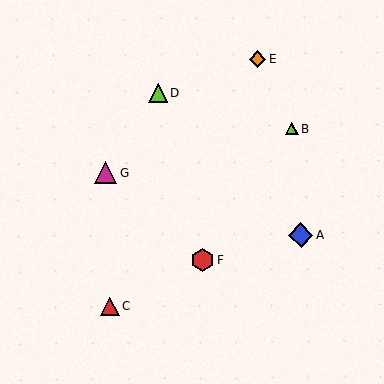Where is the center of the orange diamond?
The center of the orange diamond is at (257, 59).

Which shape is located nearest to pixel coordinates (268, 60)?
The orange diamond (labeled E) at (257, 59) is nearest to that location.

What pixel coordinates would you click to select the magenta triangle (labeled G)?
Click at (105, 172) to select the magenta triangle G.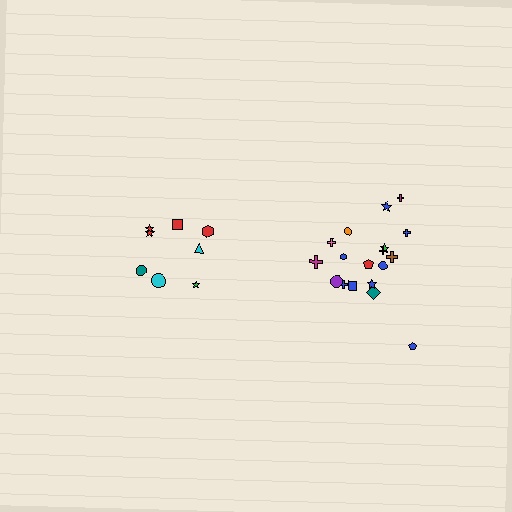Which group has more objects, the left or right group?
The right group.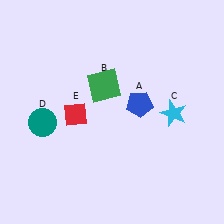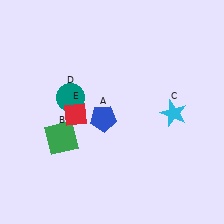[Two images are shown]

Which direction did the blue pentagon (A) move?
The blue pentagon (A) moved left.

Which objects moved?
The objects that moved are: the blue pentagon (A), the green square (B), the teal circle (D).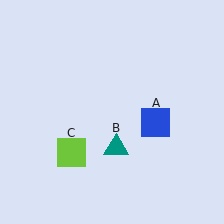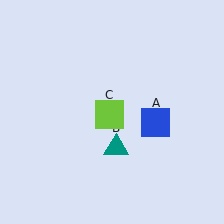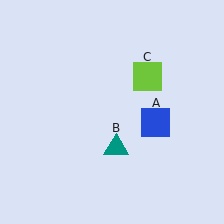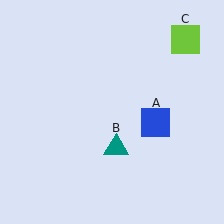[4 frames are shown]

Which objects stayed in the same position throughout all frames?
Blue square (object A) and teal triangle (object B) remained stationary.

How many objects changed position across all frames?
1 object changed position: lime square (object C).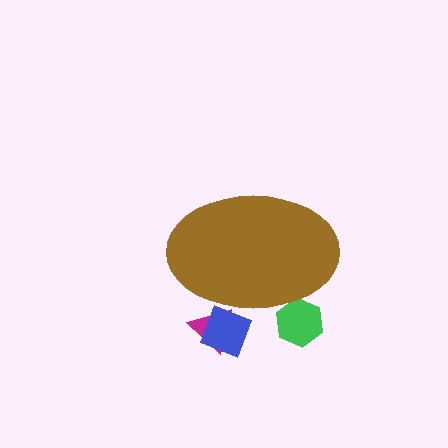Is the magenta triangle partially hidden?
Yes, the magenta triangle is partially hidden behind the brown ellipse.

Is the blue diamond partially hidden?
Yes, the blue diamond is partially hidden behind the brown ellipse.